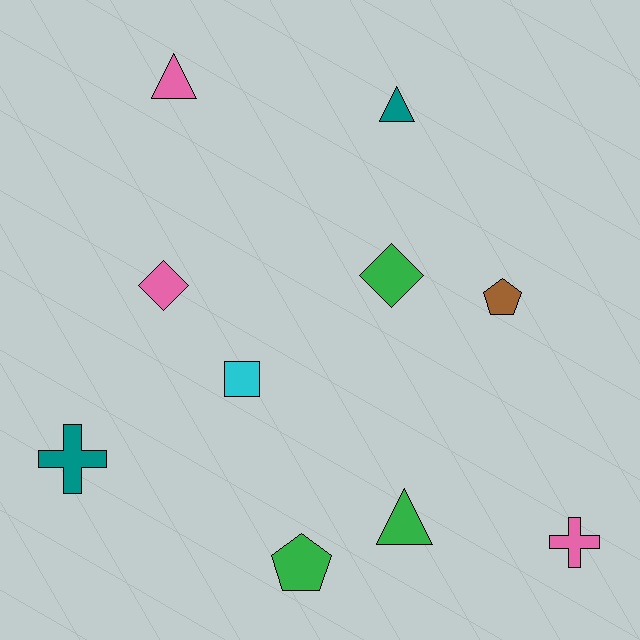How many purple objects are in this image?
There are no purple objects.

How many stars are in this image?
There are no stars.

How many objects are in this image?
There are 10 objects.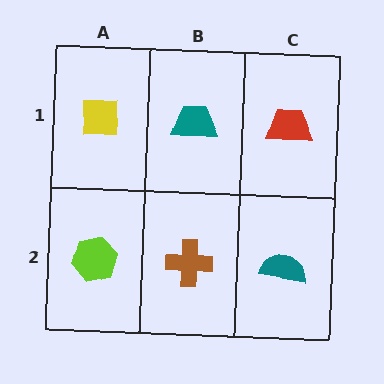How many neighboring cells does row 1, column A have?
2.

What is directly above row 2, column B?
A teal trapezoid.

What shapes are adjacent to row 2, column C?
A red trapezoid (row 1, column C), a brown cross (row 2, column B).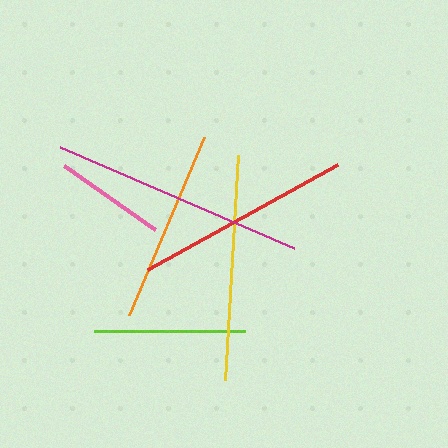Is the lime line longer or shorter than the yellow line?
The yellow line is longer than the lime line.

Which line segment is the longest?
The magenta line is the longest at approximately 255 pixels.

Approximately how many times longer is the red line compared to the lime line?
The red line is approximately 1.4 times the length of the lime line.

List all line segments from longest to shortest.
From longest to shortest: magenta, yellow, red, orange, lime, pink.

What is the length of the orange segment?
The orange segment is approximately 193 pixels long.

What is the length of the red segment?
The red segment is approximately 216 pixels long.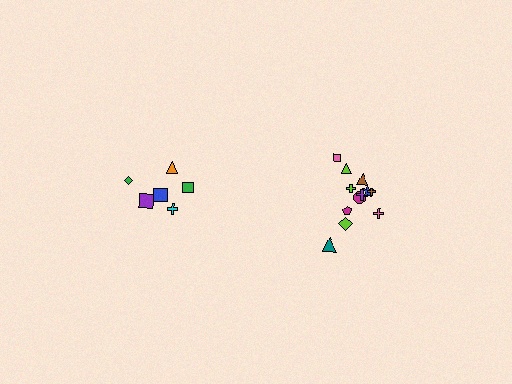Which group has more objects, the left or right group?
The right group.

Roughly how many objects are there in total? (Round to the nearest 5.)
Roughly 20 objects in total.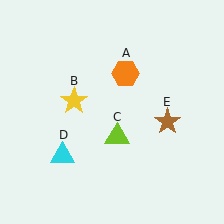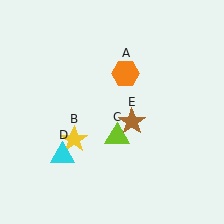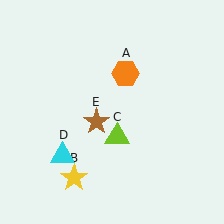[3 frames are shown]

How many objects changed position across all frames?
2 objects changed position: yellow star (object B), brown star (object E).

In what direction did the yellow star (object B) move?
The yellow star (object B) moved down.